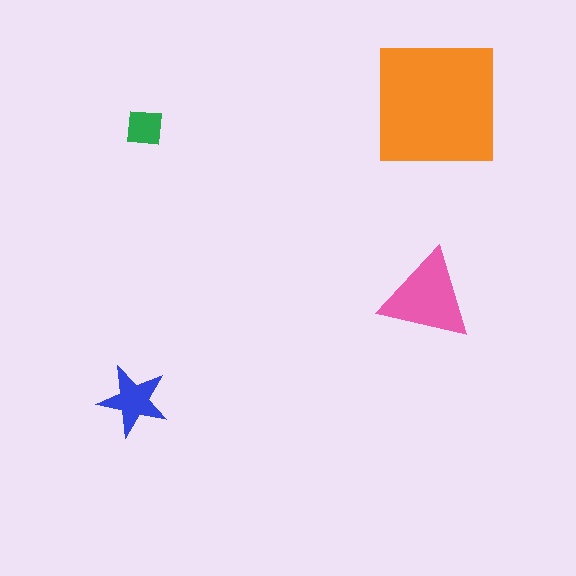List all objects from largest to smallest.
The orange square, the pink triangle, the blue star, the green square.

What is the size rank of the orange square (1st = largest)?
1st.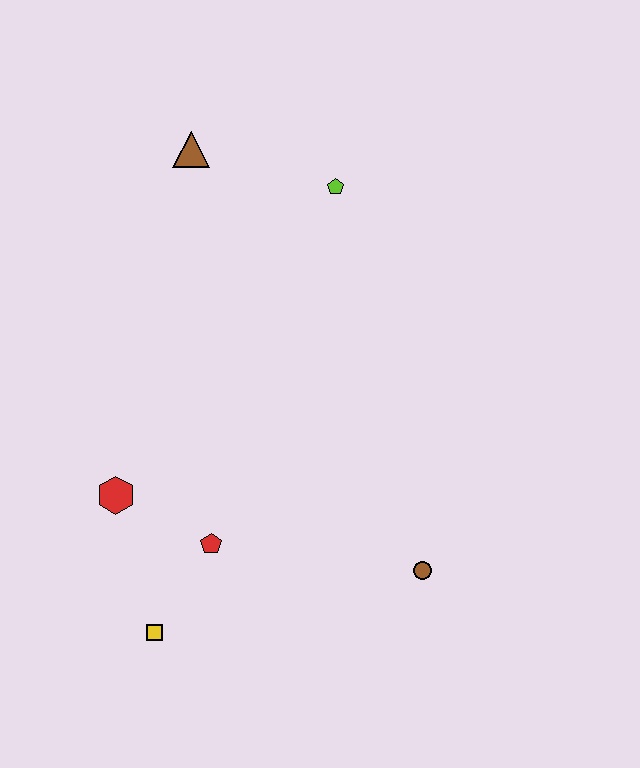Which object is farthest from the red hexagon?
The lime pentagon is farthest from the red hexagon.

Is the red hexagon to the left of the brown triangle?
Yes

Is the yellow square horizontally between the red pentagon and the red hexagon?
Yes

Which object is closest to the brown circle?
The red pentagon is closest to the brown circle.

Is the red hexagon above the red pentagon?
Yes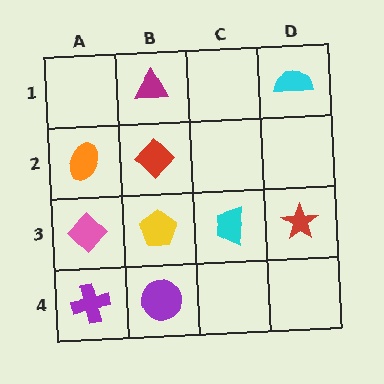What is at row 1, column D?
A cyan semicircle.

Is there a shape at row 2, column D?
No, that cell is empty.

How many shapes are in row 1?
2 shapes.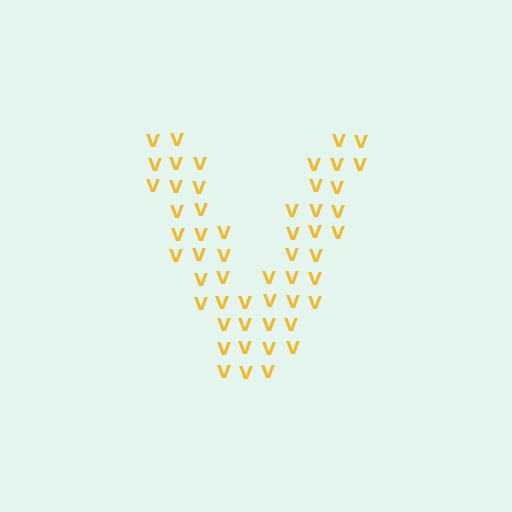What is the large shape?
The large shape is the letter V.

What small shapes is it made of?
It is made of small letter V's.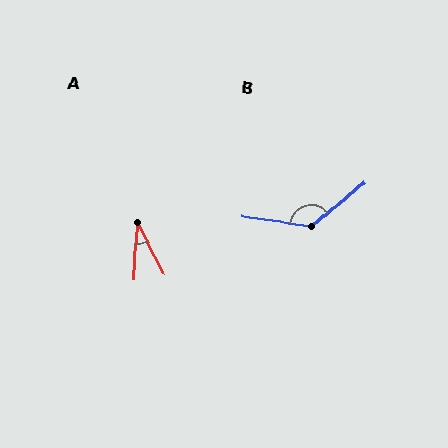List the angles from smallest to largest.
A (31°), B (132°).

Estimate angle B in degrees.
Approximately 132 degrees.